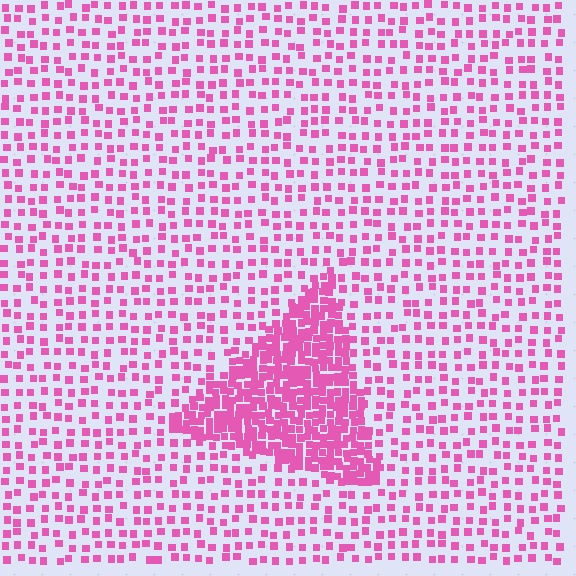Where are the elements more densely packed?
The elements are more densely packed inside the triangle boundary.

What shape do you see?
I see a triangle.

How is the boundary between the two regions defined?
The boundary is defined by a change in element density (approximately 2.9x ratio). All elements are the same color, size, and shape.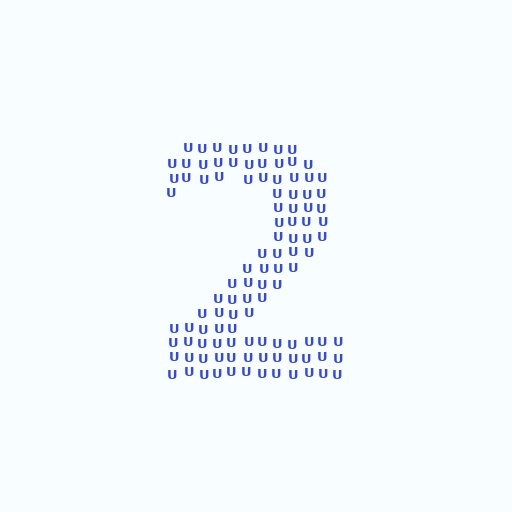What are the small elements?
The small elements are letter U's.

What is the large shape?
The large shape is the digit 2.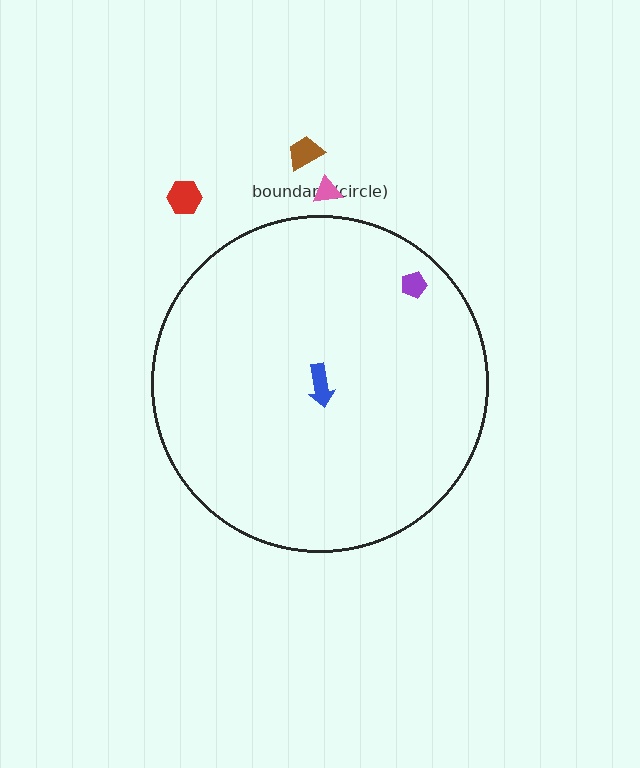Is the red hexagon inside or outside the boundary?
Outside.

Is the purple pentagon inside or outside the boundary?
Inside.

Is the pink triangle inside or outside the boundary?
Outside.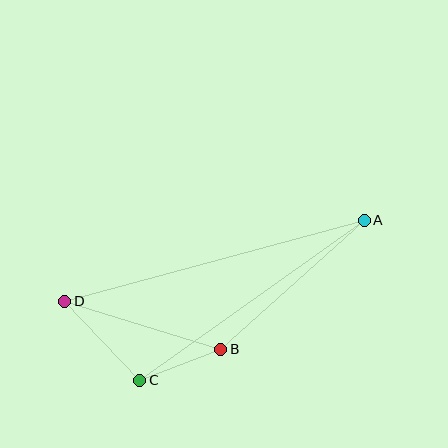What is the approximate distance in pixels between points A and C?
The distance between A and C is approximately 275 pixels.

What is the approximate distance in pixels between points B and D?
The distance between B and D is approximately 163 pixels.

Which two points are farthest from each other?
Points A and D are farthest from each other.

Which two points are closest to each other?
Points B and C are closest to each other.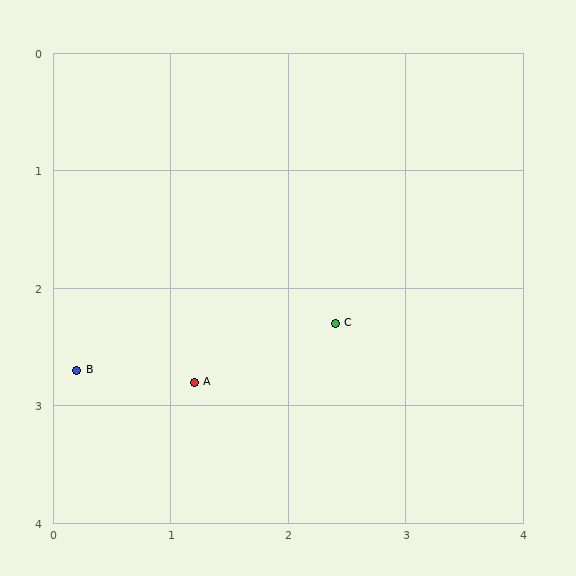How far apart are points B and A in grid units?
Points B and A are about 1.0 grid units apart.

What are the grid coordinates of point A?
Point A is at approximately (1.2, 2.8).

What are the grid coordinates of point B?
Point B is at approximately (0.2, 2.7).